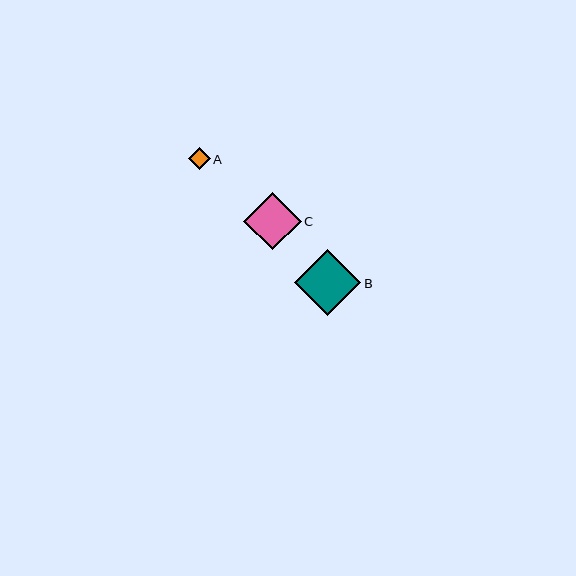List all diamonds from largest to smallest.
From largest to smallest: B, C, A.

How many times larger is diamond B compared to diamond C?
Diamond B is approximately 1.2 times the size of diamond C.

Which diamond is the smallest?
Diamond A is the smallest with a size of approximately 22 pixels.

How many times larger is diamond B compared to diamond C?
Diamond B is approximately 1.2 times the size of diamond C.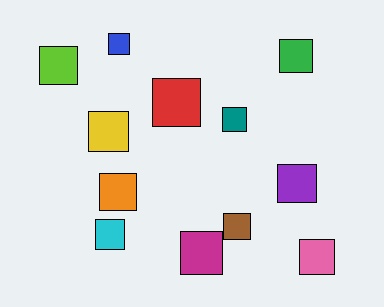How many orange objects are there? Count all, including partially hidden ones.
There is 1 orange object.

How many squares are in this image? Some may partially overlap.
There are 12 squares.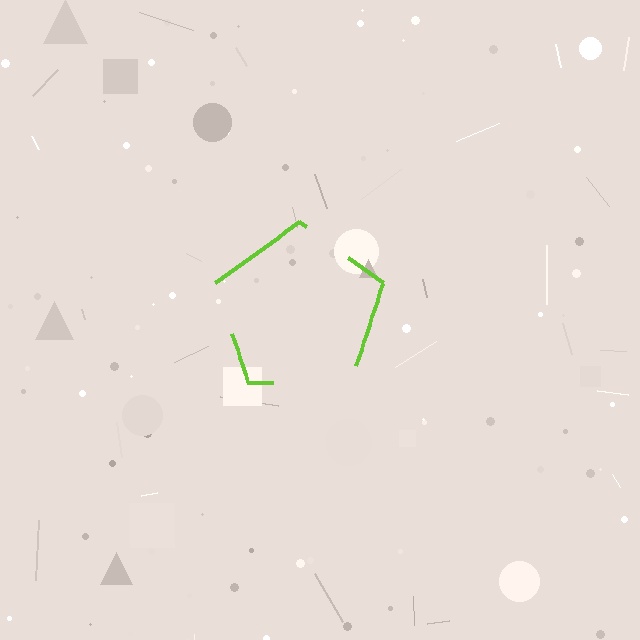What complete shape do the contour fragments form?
The contour fragments form a pentagon.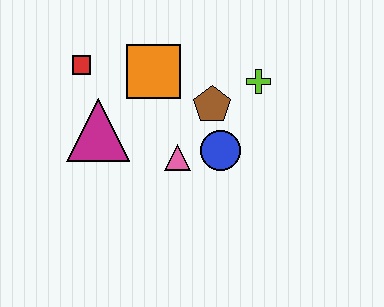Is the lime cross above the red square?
No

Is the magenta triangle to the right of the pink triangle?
No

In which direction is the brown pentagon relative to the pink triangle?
The brown pentagon is above the pink triangle.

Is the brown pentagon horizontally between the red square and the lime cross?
Yes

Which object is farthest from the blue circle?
The red square is farthest from the blue circle.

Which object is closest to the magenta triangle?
The red square is closest to the magenta triangle.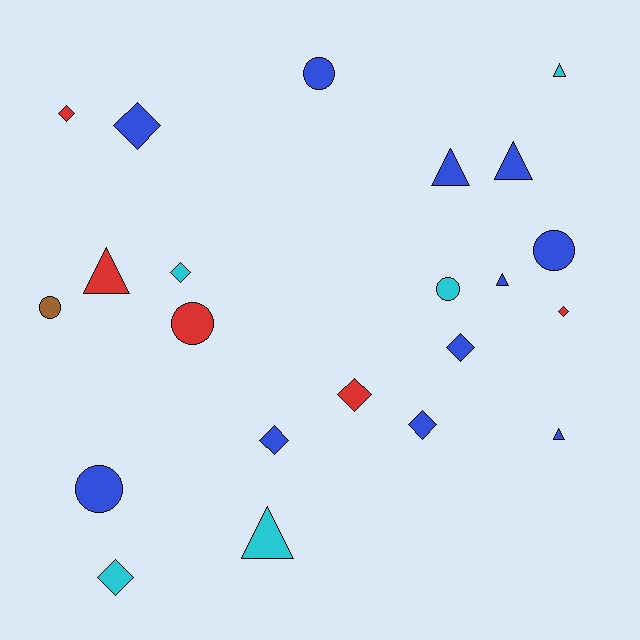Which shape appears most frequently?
Diamond, with 9 objects.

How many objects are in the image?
There are 22 objects.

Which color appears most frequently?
Blue, with 11 objects.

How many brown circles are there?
There is 1 brown circle.